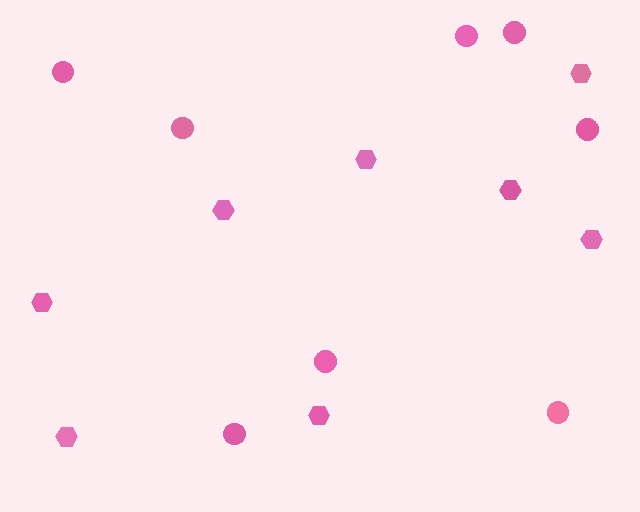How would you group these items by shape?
There are 2 groups: one group of hexagons (8) and one group of circles (8).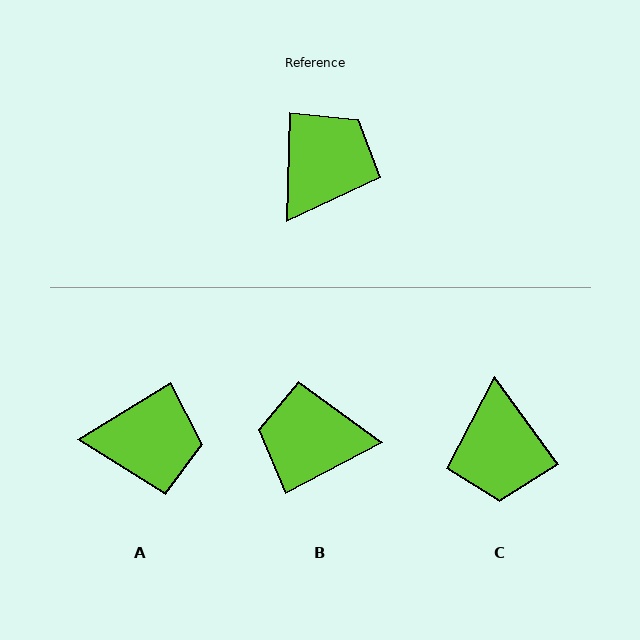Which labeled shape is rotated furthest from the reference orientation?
C, about 143 degrees away.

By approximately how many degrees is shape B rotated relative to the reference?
Approximately 119 degrees counter-clockwise.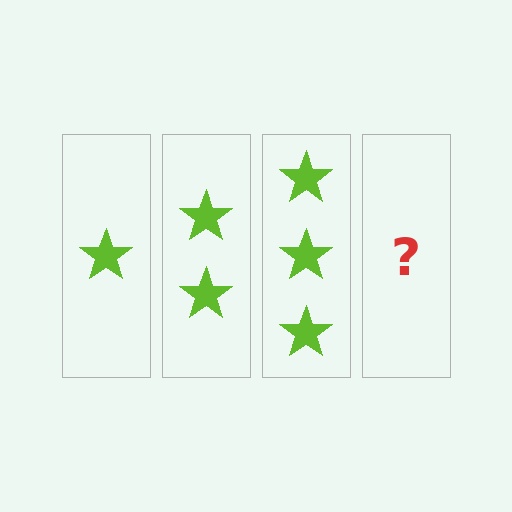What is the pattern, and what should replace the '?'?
The pattern is that each step adds one more star. The '?' should be 4 stars.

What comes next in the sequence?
The next element should be 4 stars.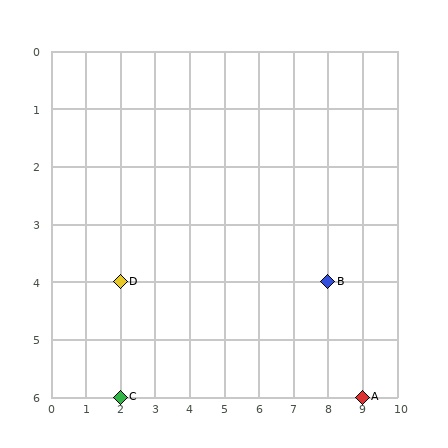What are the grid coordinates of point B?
Point B is at grid coordinates (8, 4).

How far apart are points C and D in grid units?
Points C and D are 2 rows apart.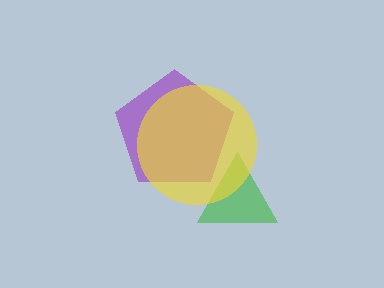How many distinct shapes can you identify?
There are 3 distinct shapes: a purple pentagon, a green triangle, a yellow circle.